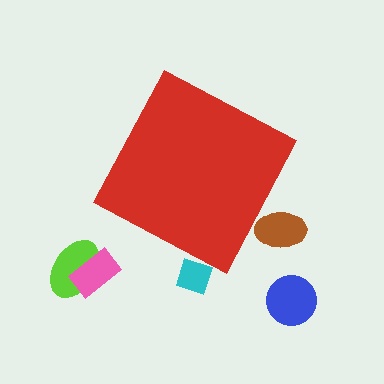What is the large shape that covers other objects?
A red diamond.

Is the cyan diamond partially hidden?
Yes, the cyan diamond is partially hidden behind the red diamond.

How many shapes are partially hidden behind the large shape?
2 shapes are partially hidden.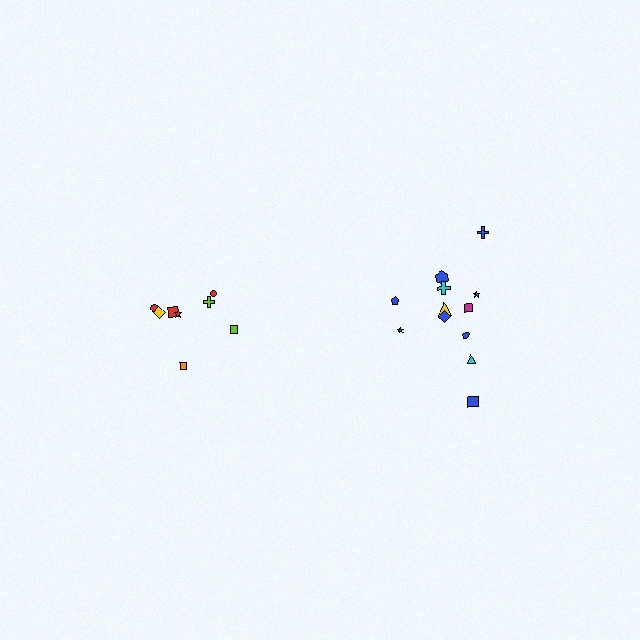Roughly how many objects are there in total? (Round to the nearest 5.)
Roughly 20 objects in total.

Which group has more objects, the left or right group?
The right group.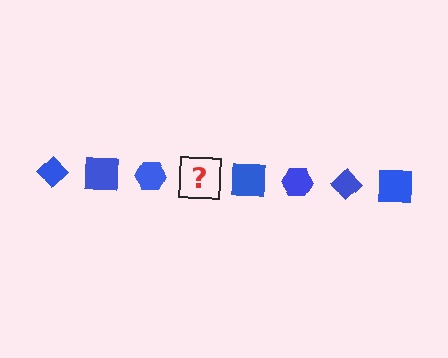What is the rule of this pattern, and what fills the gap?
The rule is that the pattern cycles through diamond, square, hexagon shapes in blue. The gap should be filled with a blue diamond.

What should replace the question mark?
The question mark should be replaced with a blue diamond.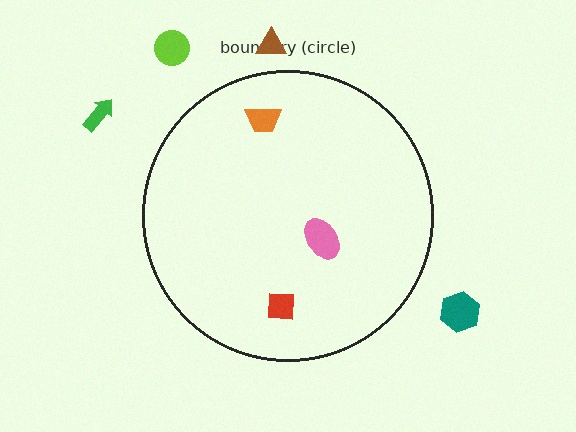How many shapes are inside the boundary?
3 inside, 4 outside.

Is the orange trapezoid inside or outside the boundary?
Inside.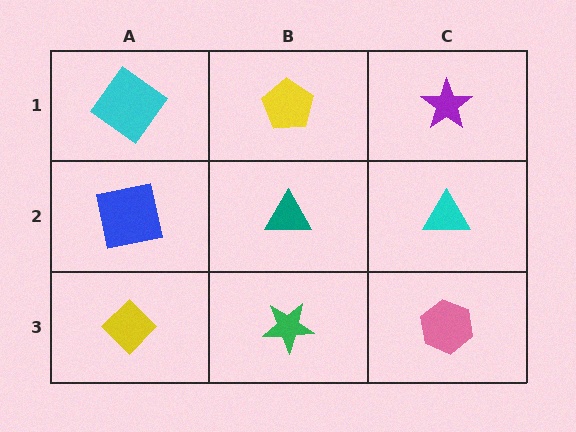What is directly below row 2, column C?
A pink hexagon.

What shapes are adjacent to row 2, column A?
A cyan diamond (row 1, column A), a yellow diamond (row 3, column A), a teal triangle (row 2, column B).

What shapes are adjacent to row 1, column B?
A teal triangle (row 2, column B), a cyan diamond (row 1, column A), a purple star (row 1, column C).